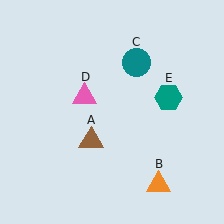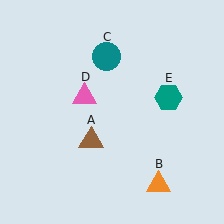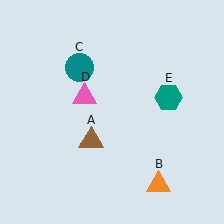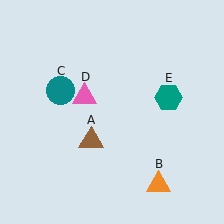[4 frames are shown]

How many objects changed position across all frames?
1 object changed position: teal circle (object C).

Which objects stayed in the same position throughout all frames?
Brown triangle (object A) and orange triangle (object B) and pink triangle (object D) and teal hexagon (object E) remained stationary.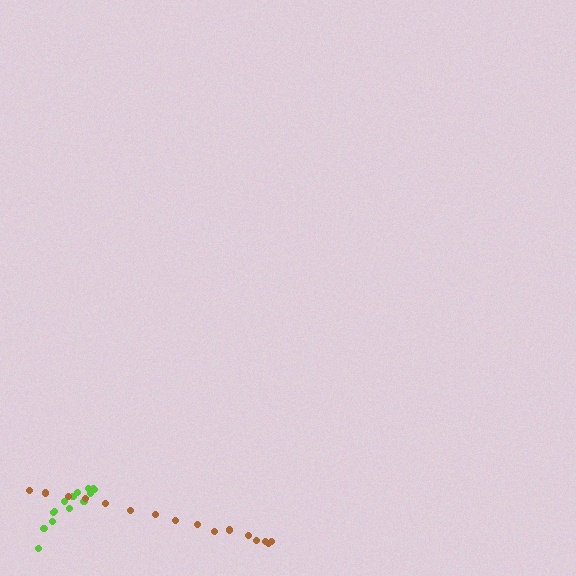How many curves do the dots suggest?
There are 2 distinct paths.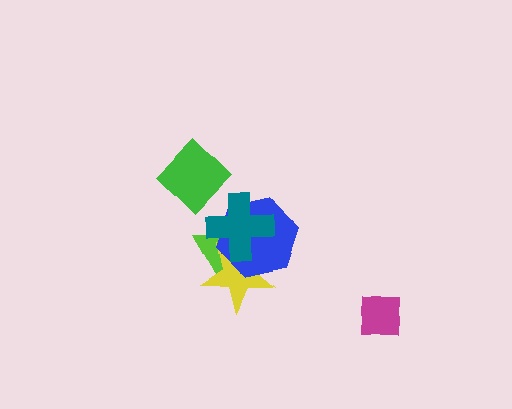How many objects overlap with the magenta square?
0 objects overlap with the magenta square.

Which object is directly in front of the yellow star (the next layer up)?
The blue hexagon is directly in front of the yellow star.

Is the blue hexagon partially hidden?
Yes, it is partially covered by another shape.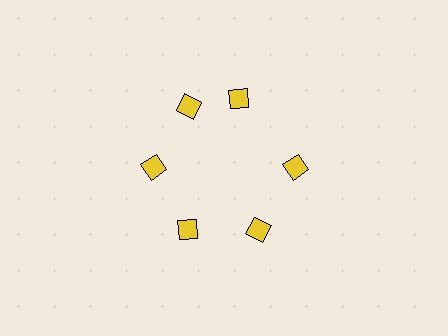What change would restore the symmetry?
The symmetry would be restored by rotating it back into even spacing with its neighbors so that all 6 diamonds sit at equal angles and equal distance from the center.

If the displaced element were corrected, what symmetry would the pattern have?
It would have 6-fold rotational symmetry — the pattern would map onto itself every 60 degrees.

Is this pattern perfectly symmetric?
No. The 6 yellow diamonds are arranged in a ring, but one element near the 1 o'clock position is rotated out of alignment along the ring, breaking the 6-fold rotational symmetry.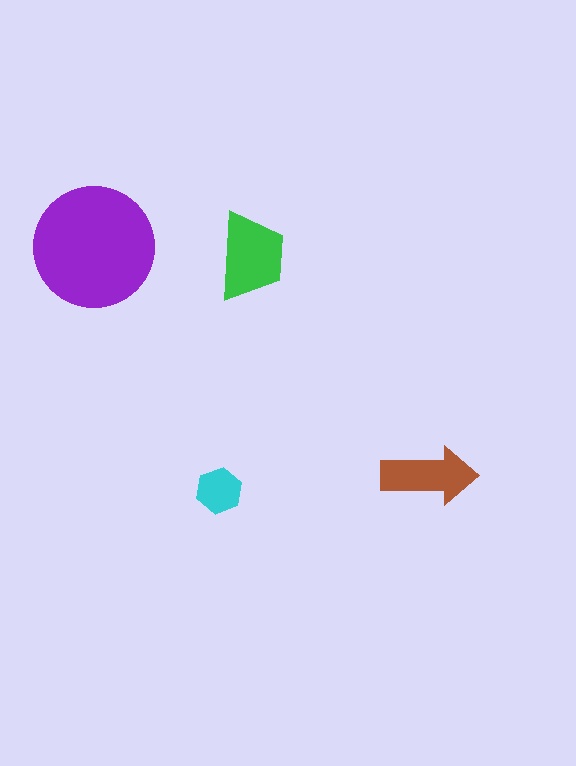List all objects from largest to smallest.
The purple circle, the green trapezoid, the brown arrow, the cyan hexagon.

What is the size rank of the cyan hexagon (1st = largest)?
4th.